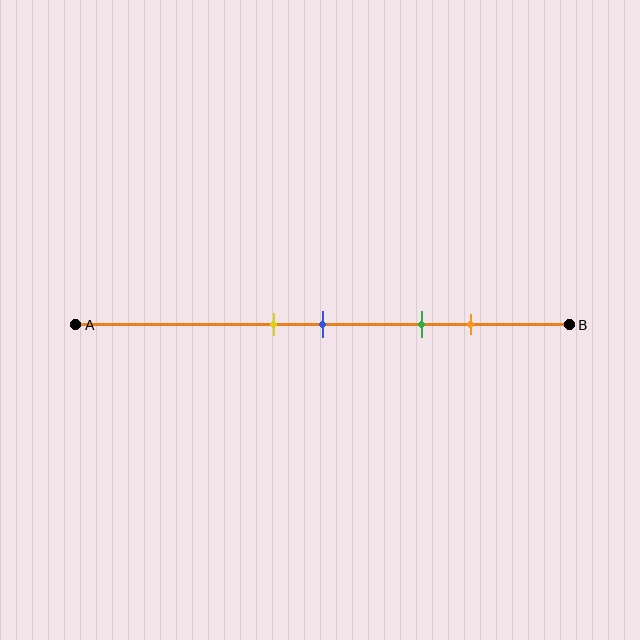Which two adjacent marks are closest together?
The yellow and blue marks are the closest adjacent pair.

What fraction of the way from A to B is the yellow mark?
The yellow mark is approximately 40% (0.4) of the way from A to B.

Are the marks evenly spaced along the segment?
No, the marks are not evenly spaced.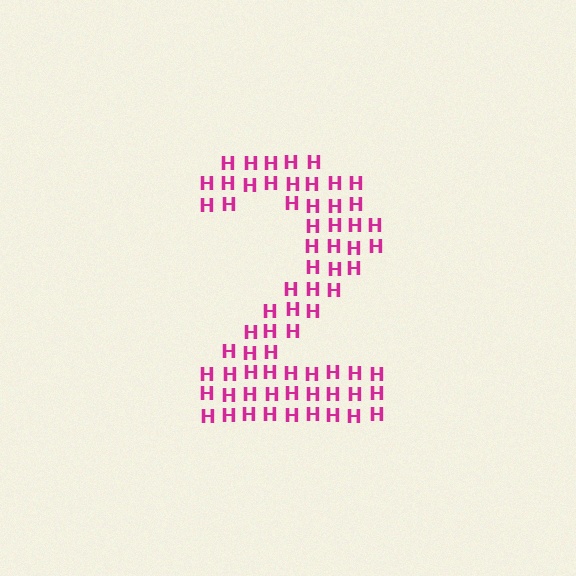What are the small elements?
The small elements are letter H's.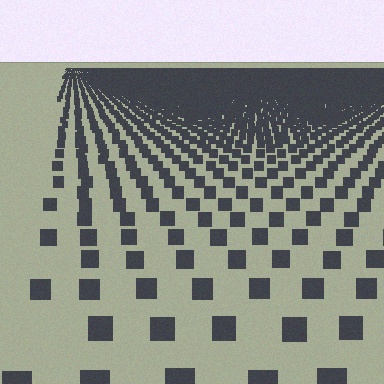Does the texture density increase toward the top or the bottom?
Density increases toward the top.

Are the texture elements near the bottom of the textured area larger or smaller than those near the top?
Larger. Near the bottom, elements are closer to the viewer and appear at a bigger on-screen size.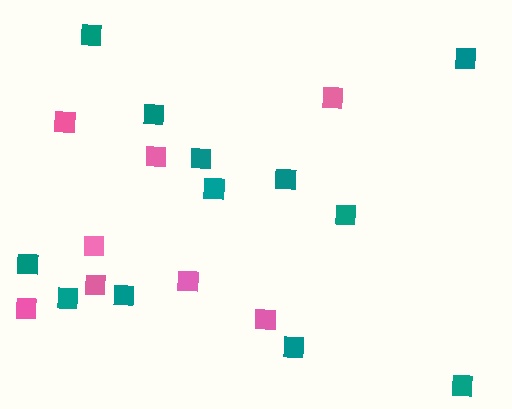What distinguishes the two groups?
There are 2 groups: one group of teal squares (12) and one group of pink squares (8).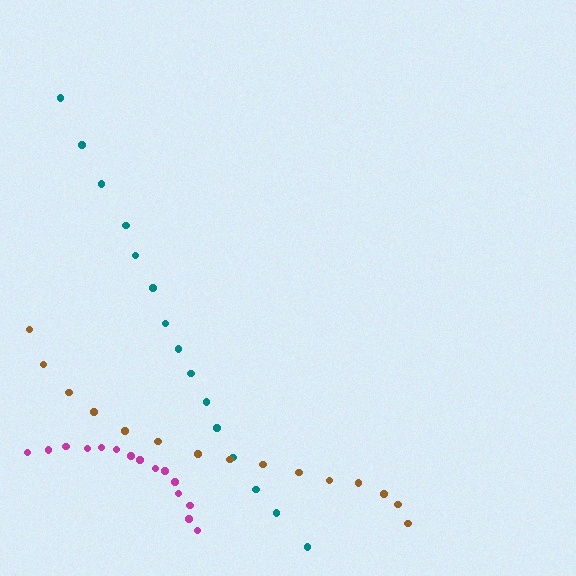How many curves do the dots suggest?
There are 3 distinct paths.